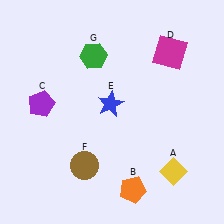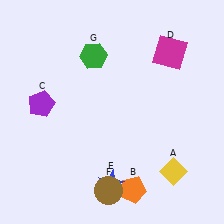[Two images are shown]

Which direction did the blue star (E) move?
The blue star (E) moved down.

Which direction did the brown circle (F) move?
The brown circle (F) moved down.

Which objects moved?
The objects that moved are: the blue star (E), the brown circle (F).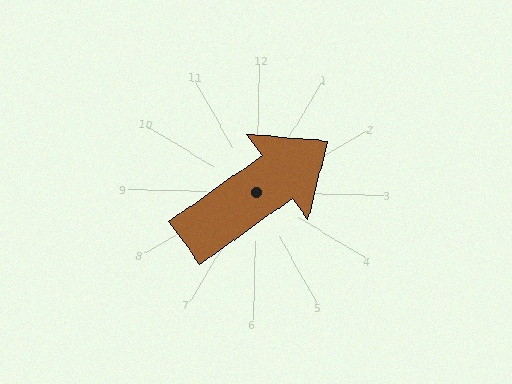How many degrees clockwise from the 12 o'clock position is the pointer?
Approximately 53 degrees.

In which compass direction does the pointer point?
Northeast.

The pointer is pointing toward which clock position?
Roughly 2 o'clock.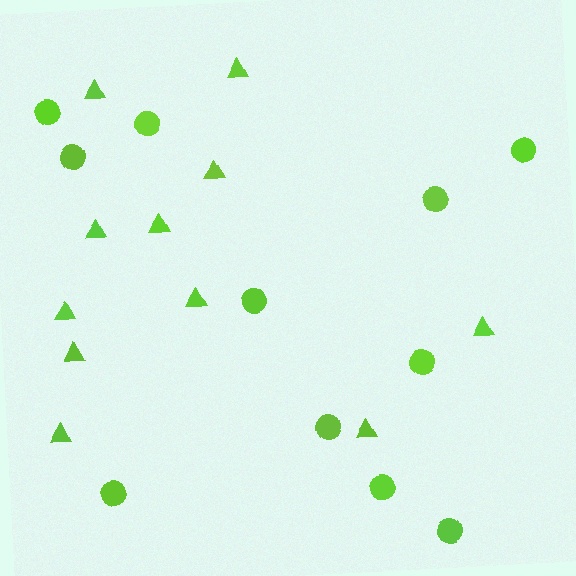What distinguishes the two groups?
There are 2 groups: one group of triangles (11) and one group of circles (11).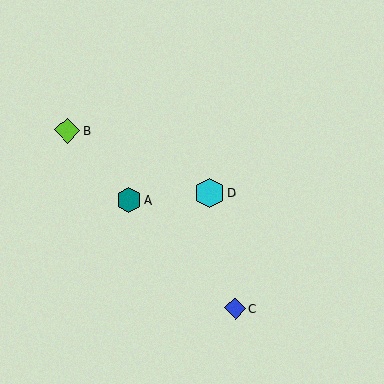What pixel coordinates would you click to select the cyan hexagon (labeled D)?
Click at (210, 193) to select the cyan hexagon D.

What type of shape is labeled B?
Shape B is a lime diamond.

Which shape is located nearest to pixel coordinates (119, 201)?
The teal hexagon (labeled A) at (129, 200) is nearest to that location.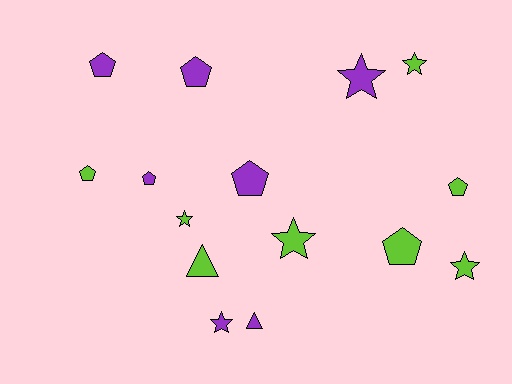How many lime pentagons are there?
There are 3 lime pentagons.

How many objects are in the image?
There are 15 objects.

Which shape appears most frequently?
Pentagon, with 7 objects.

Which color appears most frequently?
Lime, with 8 objects.